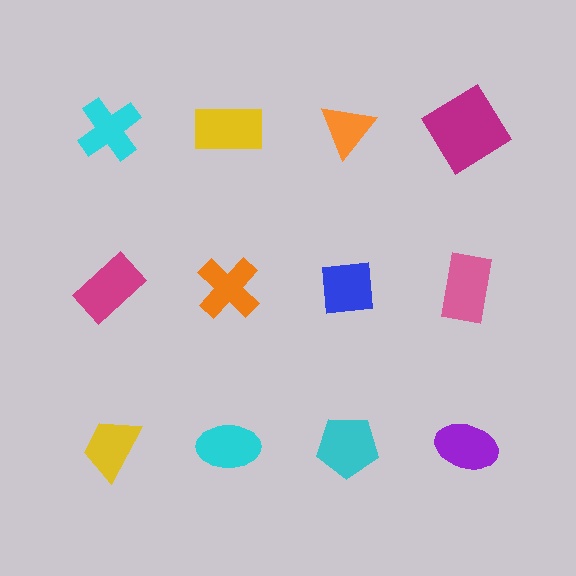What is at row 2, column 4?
A pink rectangle.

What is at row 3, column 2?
A cyan ellipse.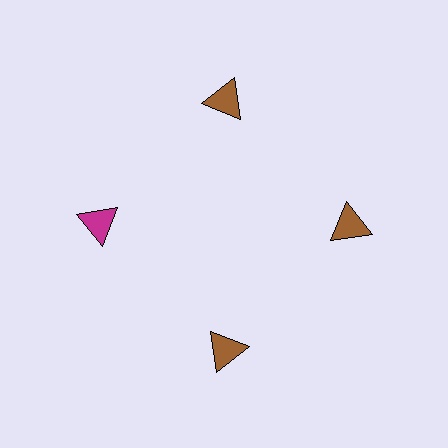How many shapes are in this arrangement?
There are 4 shapes arranged in a ring pattern.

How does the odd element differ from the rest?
It has a different color: magenta instead of brown.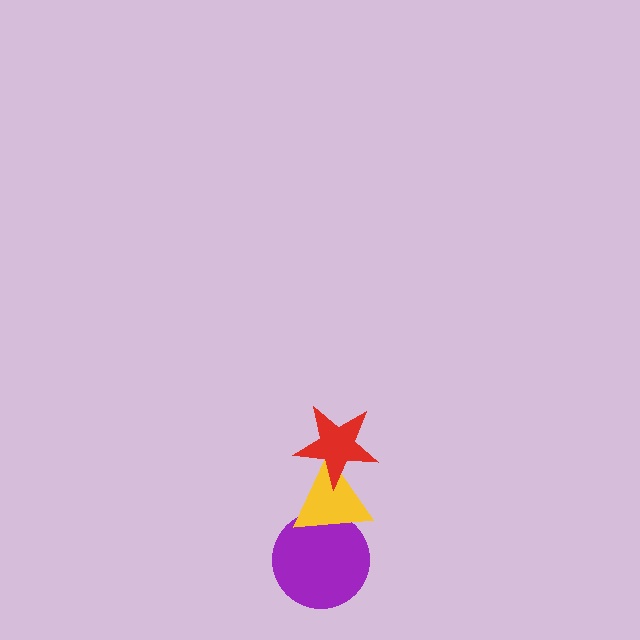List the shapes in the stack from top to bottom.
From top to bottom: the red star, the yellow triangle, the purple circle.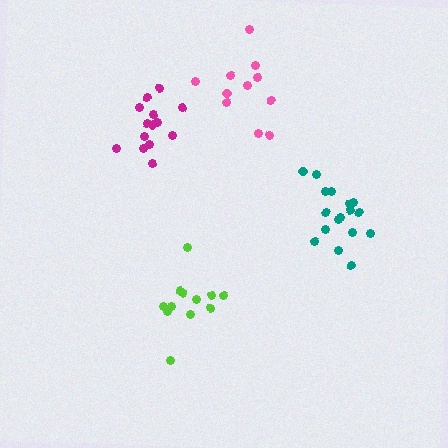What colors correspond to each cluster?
The clusters are colored: lime, magenta, teal, pink.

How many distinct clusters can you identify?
There are 4 distinct clusters.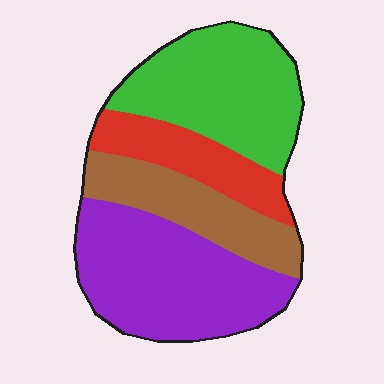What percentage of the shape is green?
Green covers around 30% of the shape.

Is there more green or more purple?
Purple.